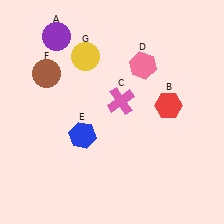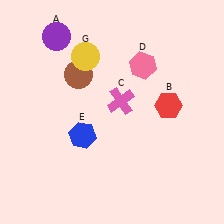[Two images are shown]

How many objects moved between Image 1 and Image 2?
1 object moved between the two images.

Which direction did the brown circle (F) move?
The brown circle (F) moved right.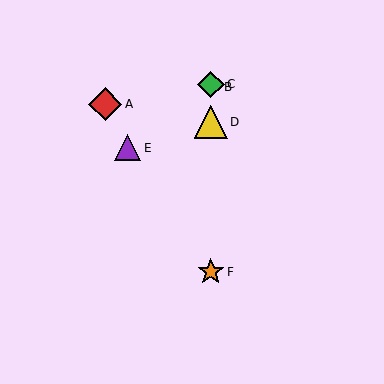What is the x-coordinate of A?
Object A is at x≈105.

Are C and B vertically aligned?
Yes, both are at x≈211.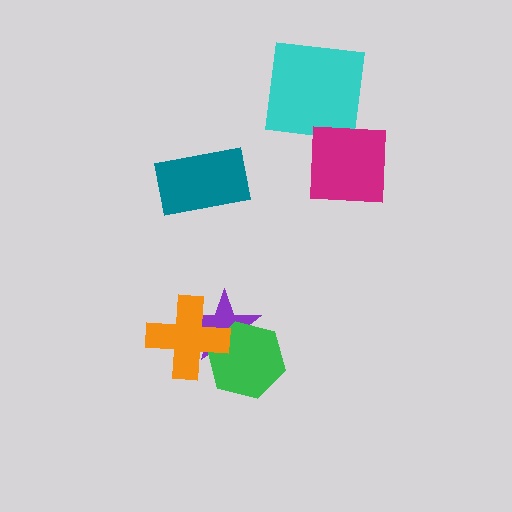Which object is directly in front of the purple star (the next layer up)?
The green hexagon is directly in front of the purple star.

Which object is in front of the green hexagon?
The orange cross is in front of the green hexagon.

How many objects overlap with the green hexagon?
2 objects overlap with the green hexagon.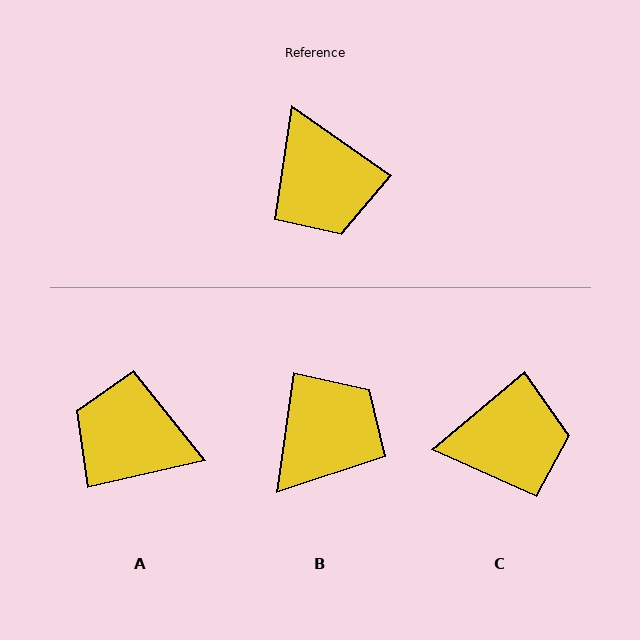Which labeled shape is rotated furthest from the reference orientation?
A, about 132 degrees away.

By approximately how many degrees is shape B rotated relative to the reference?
Approximately 117 degrees counter-clockwise.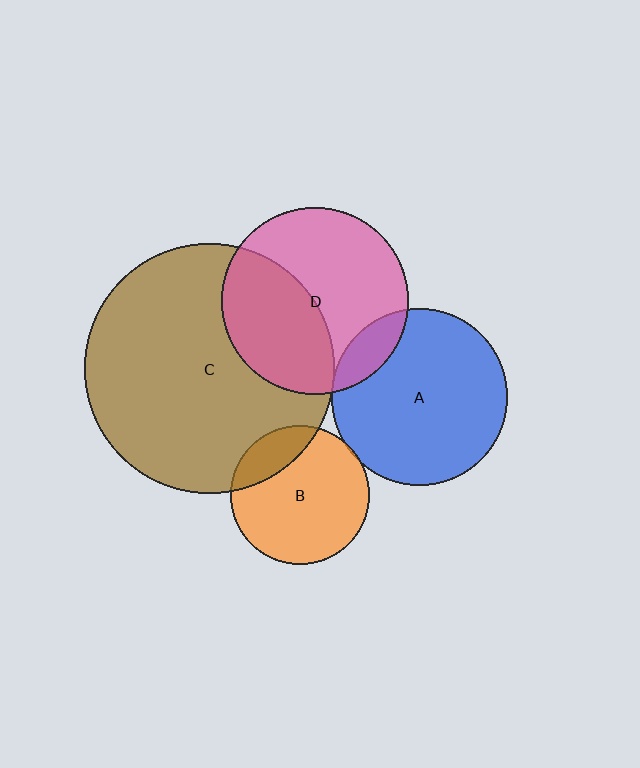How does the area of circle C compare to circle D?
Approximately 1.8 times.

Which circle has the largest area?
Circle C (brown).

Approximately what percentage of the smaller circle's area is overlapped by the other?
Approximately 5%.